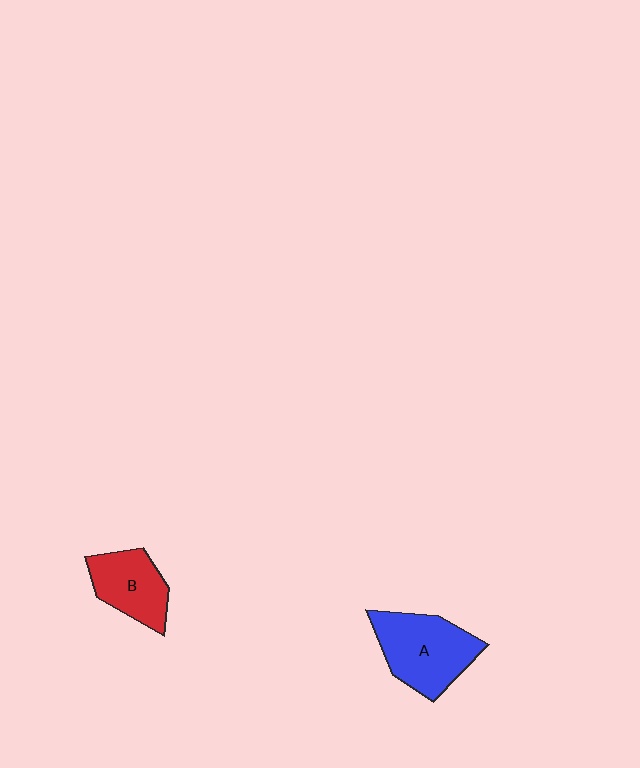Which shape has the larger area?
Shape A (blue).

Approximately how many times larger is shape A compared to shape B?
Approximately 1.4 times.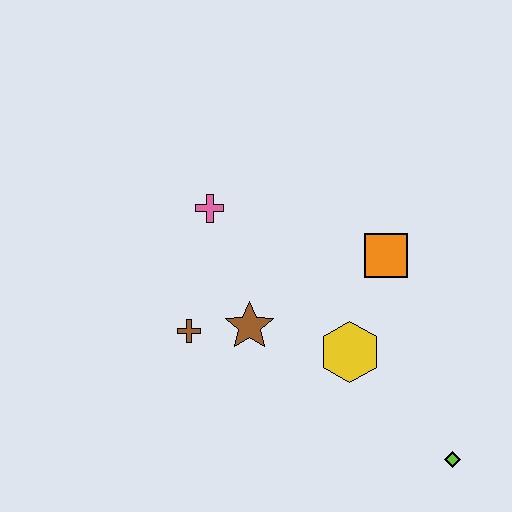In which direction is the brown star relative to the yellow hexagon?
The brown star is to the left of the yellow hexagon.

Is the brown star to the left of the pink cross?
No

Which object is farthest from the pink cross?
The lime diamond is farthest from the pink cross.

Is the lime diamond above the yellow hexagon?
No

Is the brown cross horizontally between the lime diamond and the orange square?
No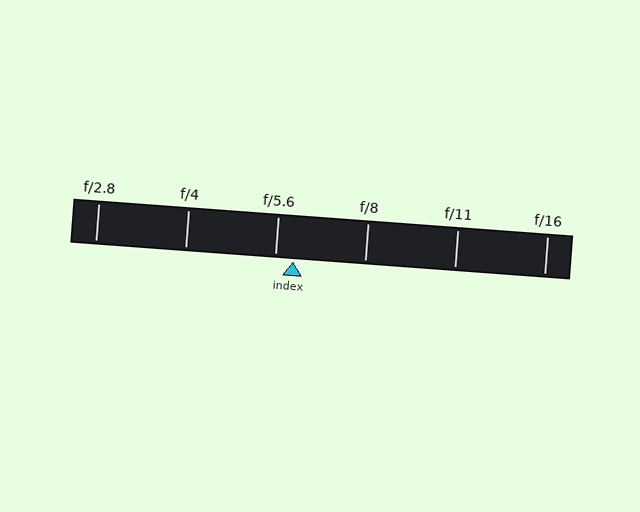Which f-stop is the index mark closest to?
The index mark is closest to f/5.6.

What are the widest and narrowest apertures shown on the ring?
The widest aperture shown is f/2.8 and the narrowest is f/16.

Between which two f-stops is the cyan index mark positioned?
The index mark is between f/5.6 and f/8.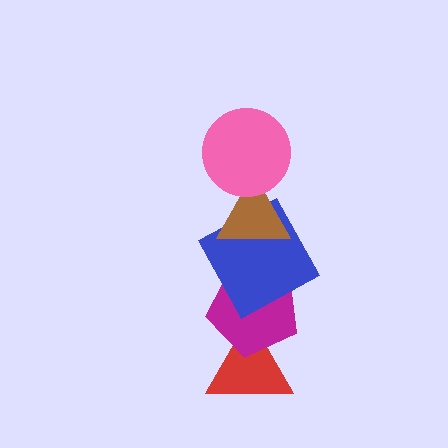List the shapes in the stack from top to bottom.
From top to bottom: the pink circle, the brown triangle, the blue square, the magenta pentagon, the red triangle.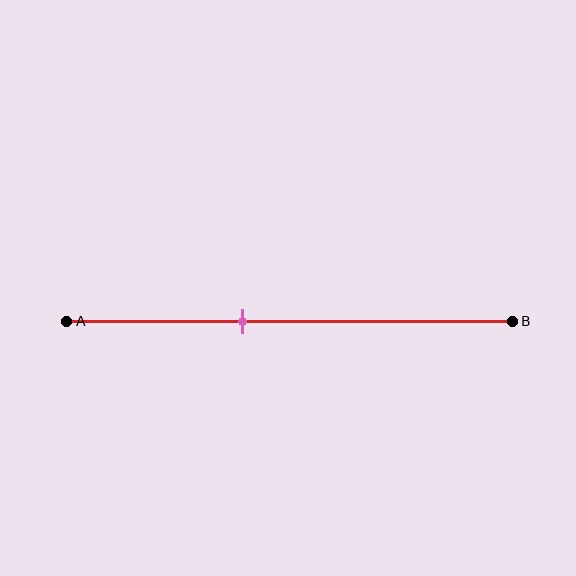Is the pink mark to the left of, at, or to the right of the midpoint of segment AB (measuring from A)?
The pink mark is to the left of the midpoint of segment AB.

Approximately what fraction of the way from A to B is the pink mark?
The pink mark is approximately 40% of the way from A to B.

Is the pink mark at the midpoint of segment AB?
No, the mark is at about 40% from A, not at the 50% midpoint.